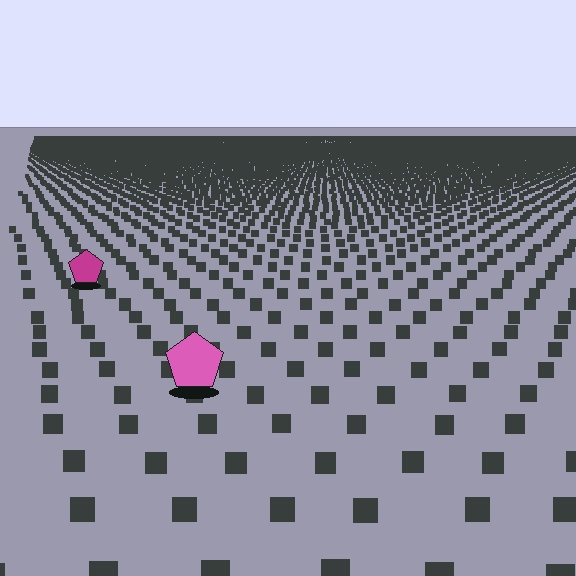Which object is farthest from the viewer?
The magenta pentagon is farthest from the viewer. It appears smaller and the ground texture around it is denser.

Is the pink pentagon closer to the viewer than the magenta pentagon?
Yes. The pink pentagon is closer — you can tell from the texture gradient: the ground texture is coarser near it.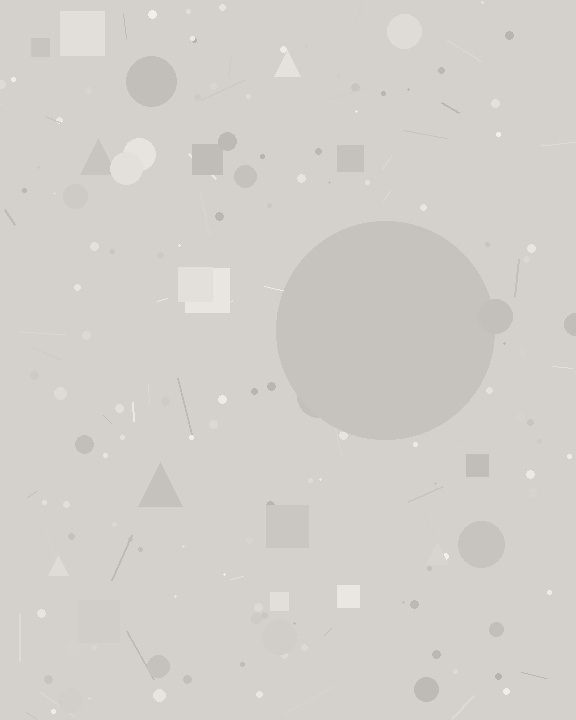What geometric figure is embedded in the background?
A circle is embedded in the background.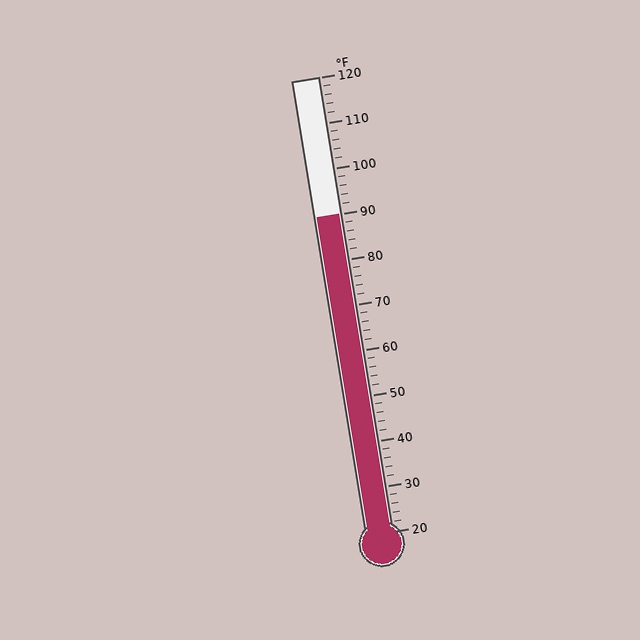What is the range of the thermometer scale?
The thermometer scale ranges from 20°F to 120°F.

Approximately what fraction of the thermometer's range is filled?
The thermometer is filled to approximately 70% of its range.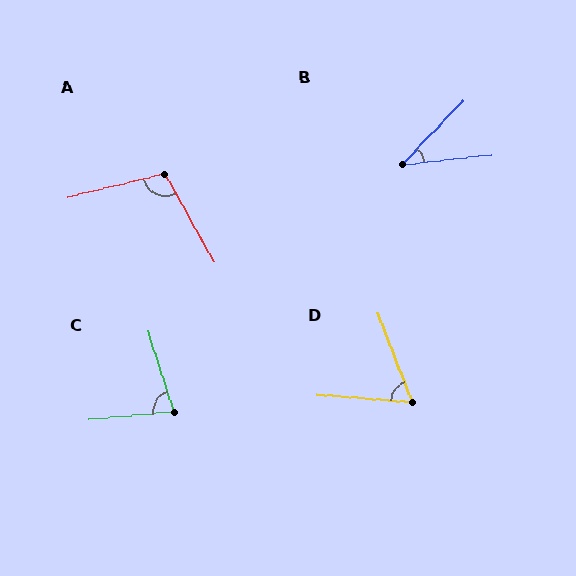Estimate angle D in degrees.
Approximately 64 degrees.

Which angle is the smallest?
B, at approximately 40 degrees.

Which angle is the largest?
A, at approximately 106 degrees.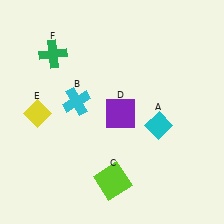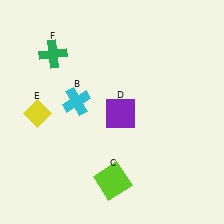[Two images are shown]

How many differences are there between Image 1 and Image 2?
There is 1 difference between the two images.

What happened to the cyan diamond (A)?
The cyan diamond (A) was removed in Image 2. It was in the bottom-right area of Image 1.